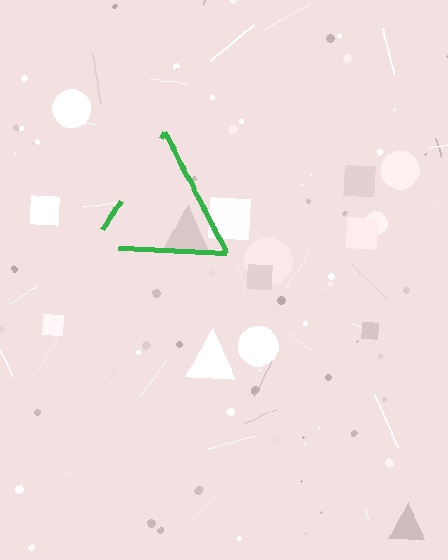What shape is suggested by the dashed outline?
The dashed outline suggests a triangle.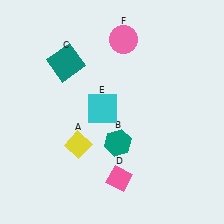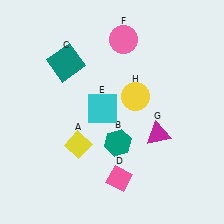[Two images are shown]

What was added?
A magenta triangle (G), a yellow circle (H) were added in Image 2.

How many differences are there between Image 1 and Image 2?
There are 2 differences between the two images.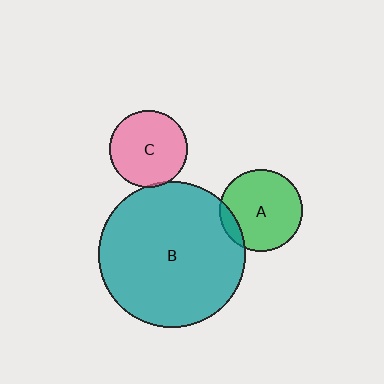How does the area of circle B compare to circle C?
Approximately 3.6 times.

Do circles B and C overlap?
Yes.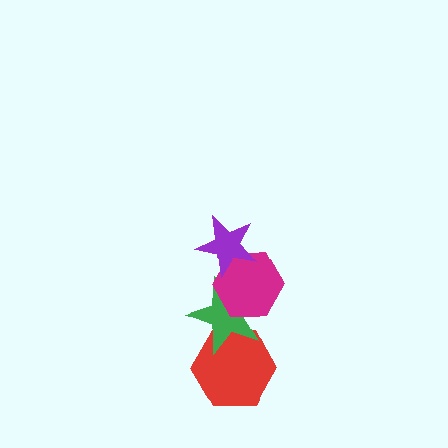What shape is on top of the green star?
The magenta hexagon is on top of the green star.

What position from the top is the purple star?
The purple star is 1st from the top.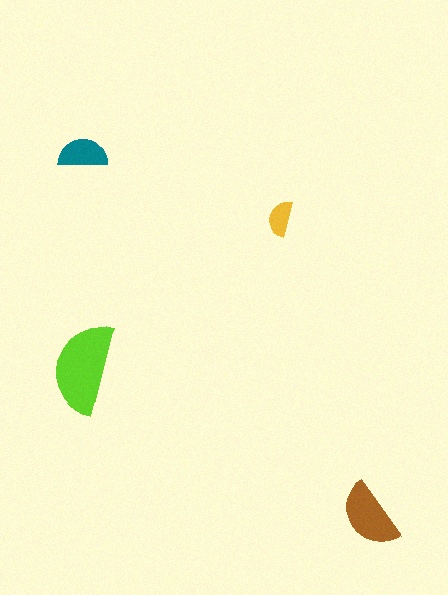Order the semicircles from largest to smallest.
the lime one, the brown one, the teal one, the yellow one.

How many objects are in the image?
There are 4 objects in the image.